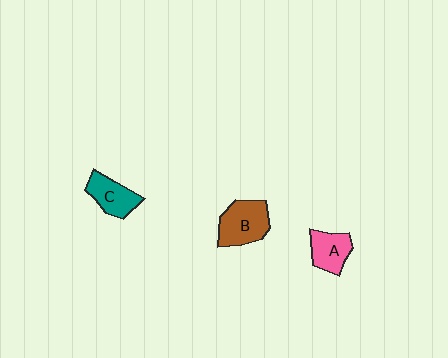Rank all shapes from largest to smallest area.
From largest to smallest: B (brown), C (teal), A (pink).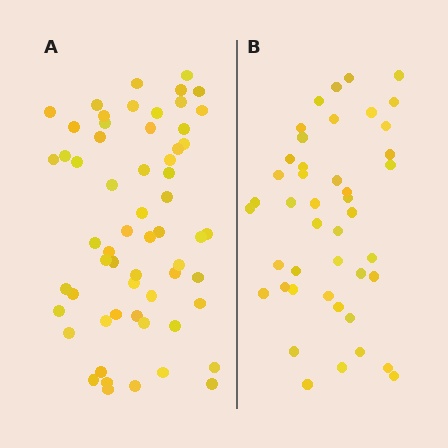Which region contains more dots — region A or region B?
Region A (the left region) has more dots.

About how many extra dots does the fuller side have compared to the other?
Region A has approximately 15 more dots than region B.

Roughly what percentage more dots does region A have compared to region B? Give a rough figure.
About 35% more.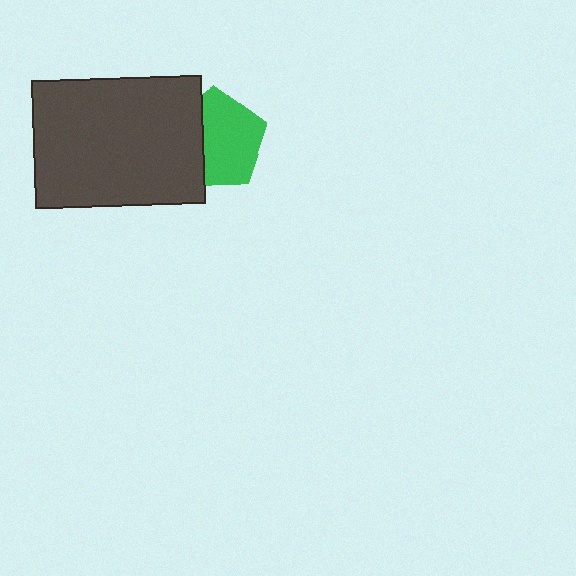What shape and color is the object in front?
The object in front is a dark gray rectangle.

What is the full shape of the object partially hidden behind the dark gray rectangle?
The partially hidden object is a green pentagon.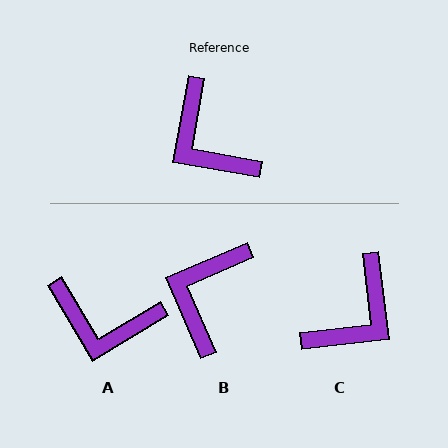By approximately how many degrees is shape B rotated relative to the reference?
Approximately 56 degrees clockwise.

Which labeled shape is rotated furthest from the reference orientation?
C, about 107 degrees away.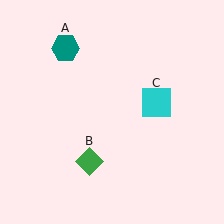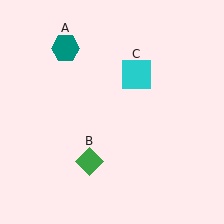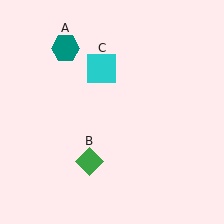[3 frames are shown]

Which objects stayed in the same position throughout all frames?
Teal hexagon (object A) and green diamond (object B) remained stationary.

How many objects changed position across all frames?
1 object changed position: cyan square (object C).